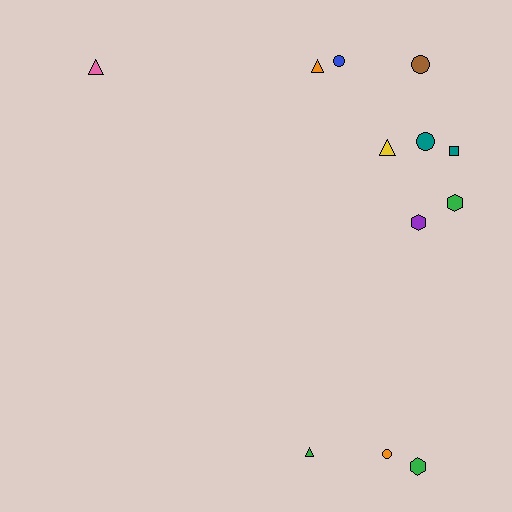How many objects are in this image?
There are 12 objects.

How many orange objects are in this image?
There are 2 orange objects.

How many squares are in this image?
There is 1 square.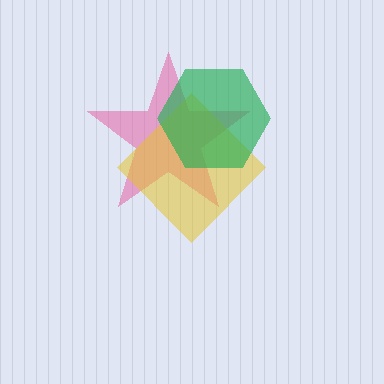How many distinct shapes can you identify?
There are 3 distinct shapes: a pink star, a yellow diamond, a green hexagon.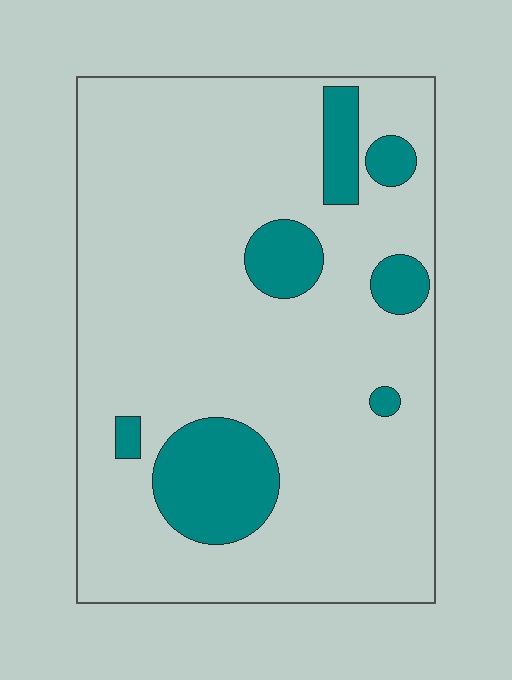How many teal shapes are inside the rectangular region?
7.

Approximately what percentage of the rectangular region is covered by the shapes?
Approximately 15%.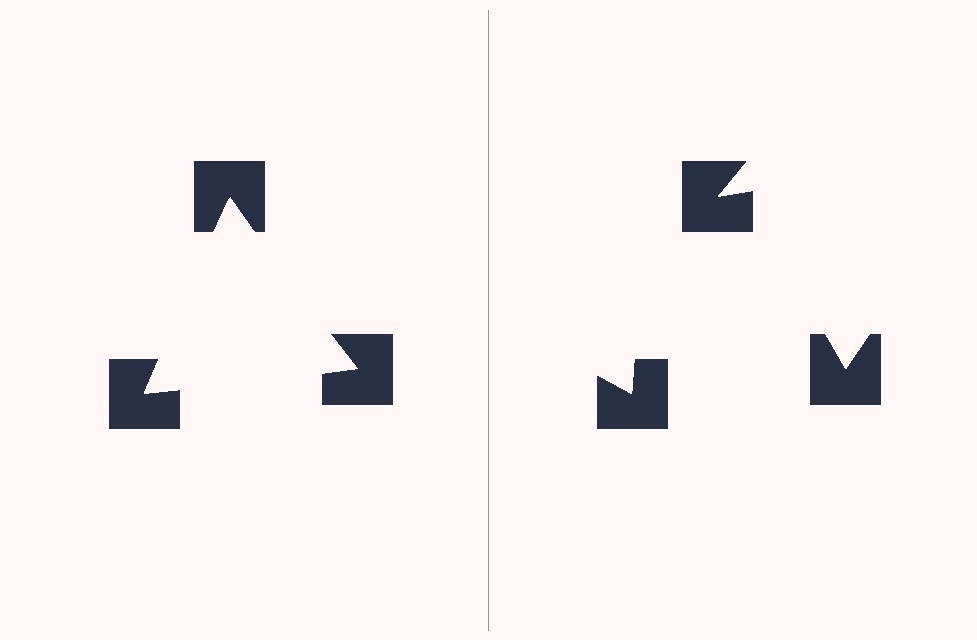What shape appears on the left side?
An illusory triangle.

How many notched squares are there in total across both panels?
6 — 3 on each side.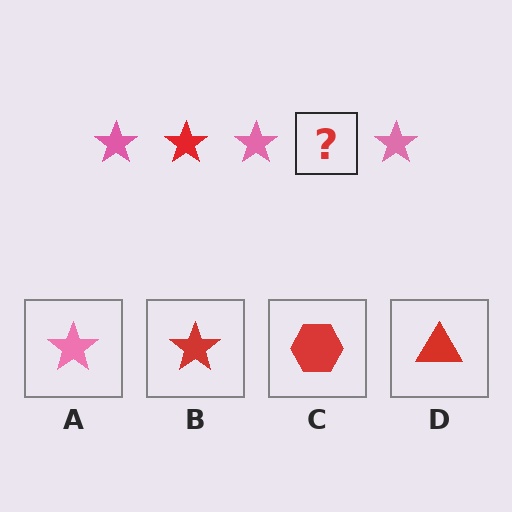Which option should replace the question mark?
Option B.